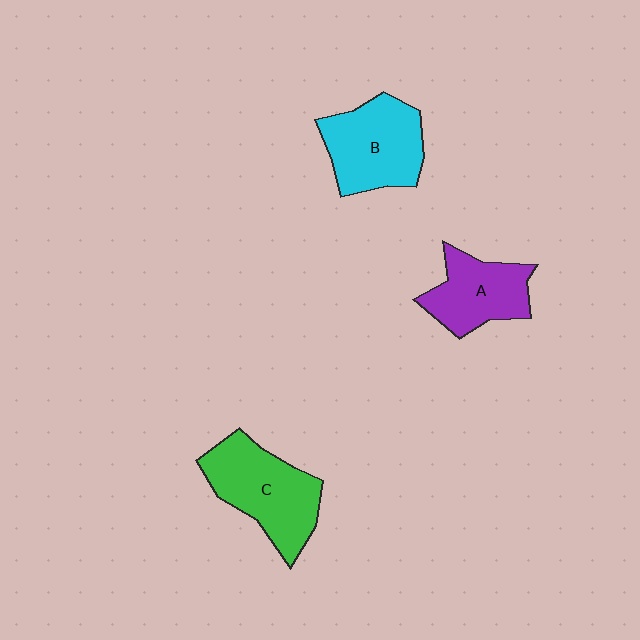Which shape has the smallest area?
Shape A (purple).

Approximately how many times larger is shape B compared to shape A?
Approximately 1.2 times.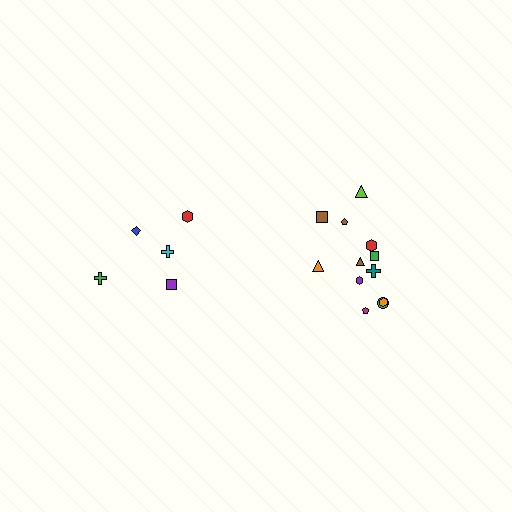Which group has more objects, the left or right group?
The right group.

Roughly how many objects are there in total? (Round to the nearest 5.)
Roughly 15 objects in total.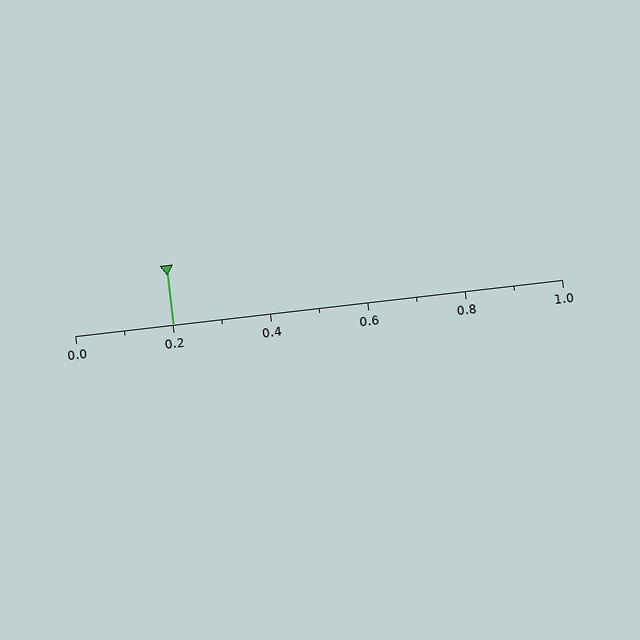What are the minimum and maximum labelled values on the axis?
The axis runs from 0.0 to 1.0.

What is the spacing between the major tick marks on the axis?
The major ticks are spaced 0.2 apart.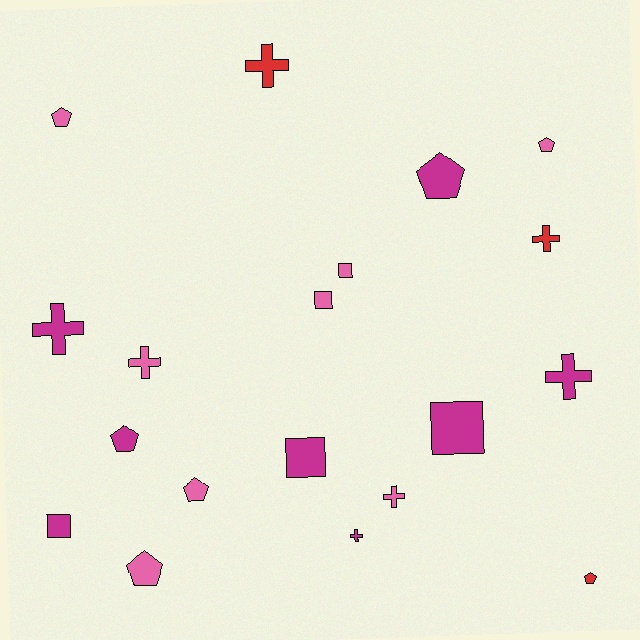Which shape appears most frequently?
Pentagon, with 7 objects.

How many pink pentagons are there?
There are 4 pink pentagons.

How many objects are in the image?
There are 19 objects.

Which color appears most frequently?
Magenta, with 8 objects.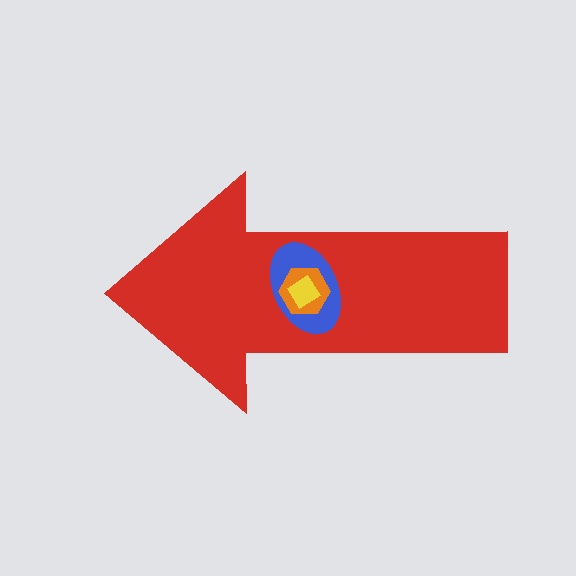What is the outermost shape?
The red arrow.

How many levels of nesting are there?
4.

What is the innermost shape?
The yellow diamond.